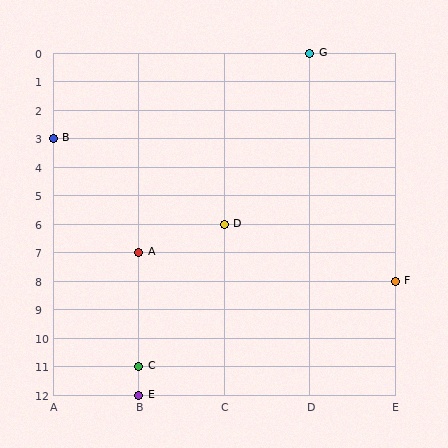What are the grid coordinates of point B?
Point B is at grid coordinates (A, 3).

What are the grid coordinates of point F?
Point F is at grid coordinates (E, 8).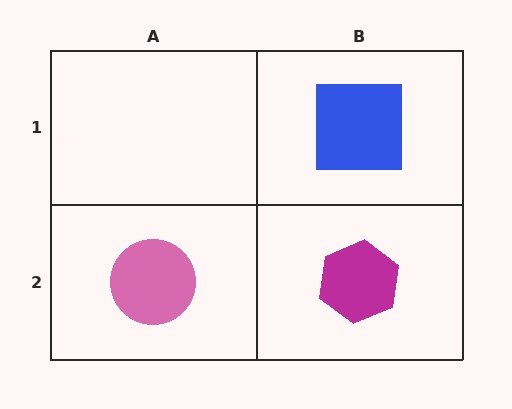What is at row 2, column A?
A pink circle.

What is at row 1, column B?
A blue square.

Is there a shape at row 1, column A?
No, that cell is empty.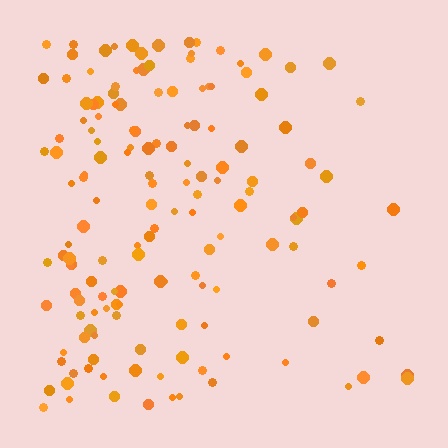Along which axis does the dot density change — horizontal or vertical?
Horizontal.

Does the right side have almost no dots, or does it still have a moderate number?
Still a moderate number, just noticeably fewer than the left.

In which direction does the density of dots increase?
From right to left, with the left side densest.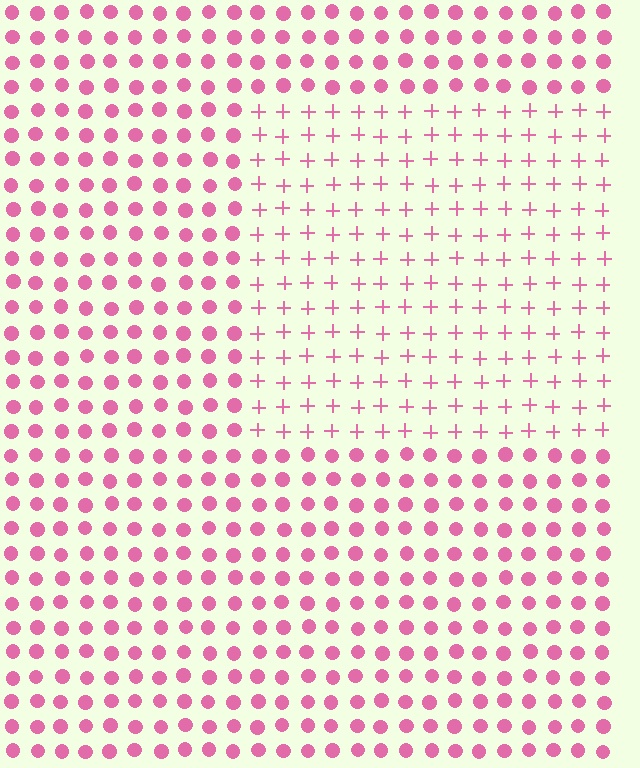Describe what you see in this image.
The image is filled with small pink elements arranged in a uniform grid. A rectangle-shaped region contains plus signs, while the surrounding area contains circles. The boundary is defined purely by the change in element shape.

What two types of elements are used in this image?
The image uses plus signs inside the rectangle region and circles outside it.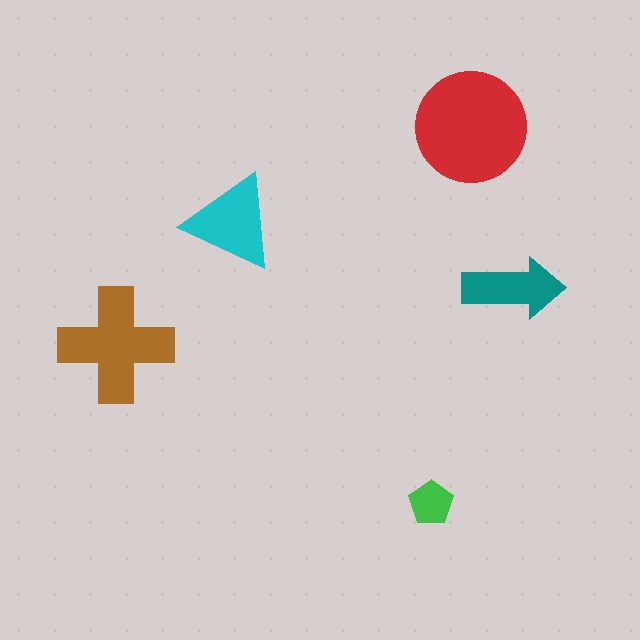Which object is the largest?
The red circle.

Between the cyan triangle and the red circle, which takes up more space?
The red circle.